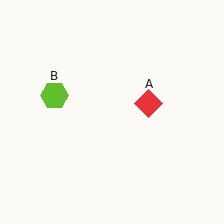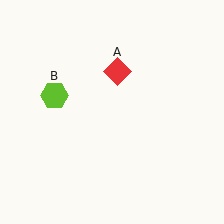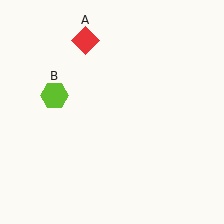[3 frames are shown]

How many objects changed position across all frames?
1 object changed position: red diamond (object A).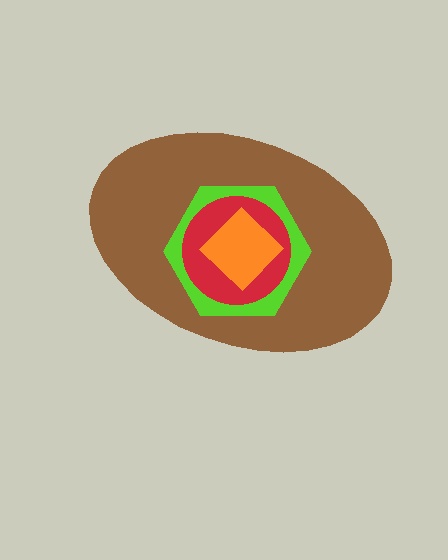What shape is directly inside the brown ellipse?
The lime hexagon.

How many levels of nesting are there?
4.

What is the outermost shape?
The brown ellipse.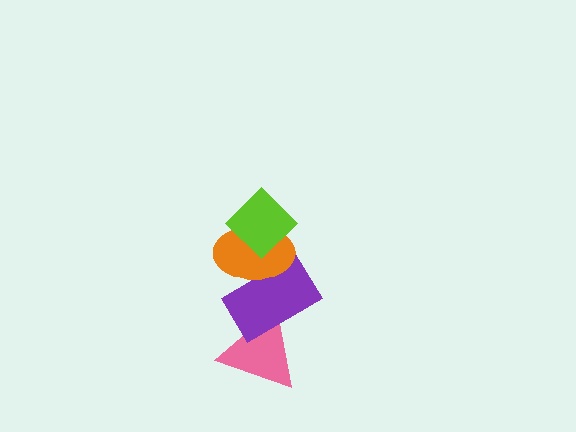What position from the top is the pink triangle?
The pink triangle is 4th from the top.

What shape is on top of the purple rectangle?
The orange ellipse is on top of the purple rectangle.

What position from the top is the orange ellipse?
The orange ellipse is 2nd from the top.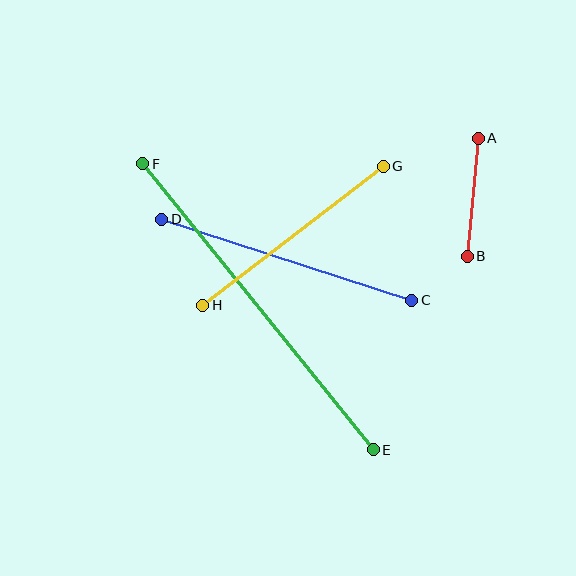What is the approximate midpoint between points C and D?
The midpoint is at approximately (287, 260) pixels.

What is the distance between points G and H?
The distance is approximately 228 pixels.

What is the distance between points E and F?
The distance is approximately 367 pixels.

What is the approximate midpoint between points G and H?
The midpoint is at approximately (293, 236) pixels.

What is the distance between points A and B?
The distance is approximately 119 pixels.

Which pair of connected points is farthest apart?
Points E and F are farthest apart.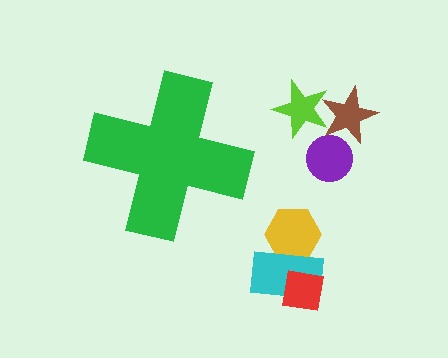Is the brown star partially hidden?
No, the brown star is fully visible.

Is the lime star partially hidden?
No, the lime star is fully visible.